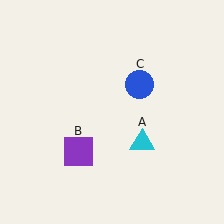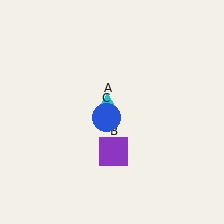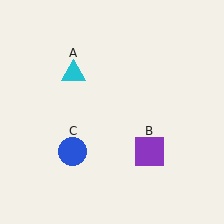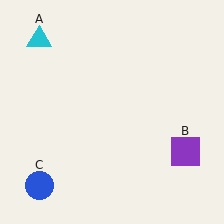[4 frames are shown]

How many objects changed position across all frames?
3 objects changed position: cyan triangle (object A), purple square (object B), blue circle (object C).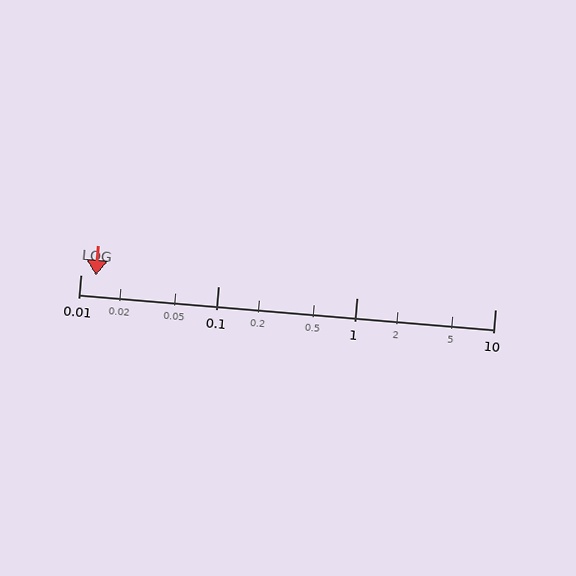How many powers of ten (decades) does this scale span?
The scale spans 3 decades, from 0.01 to 10.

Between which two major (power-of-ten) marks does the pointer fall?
The pointer is between 0.01 and 0.1.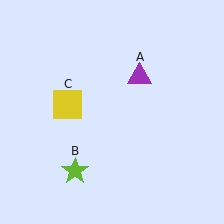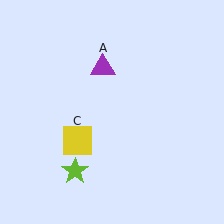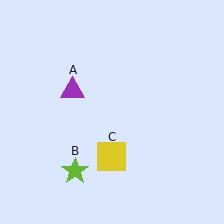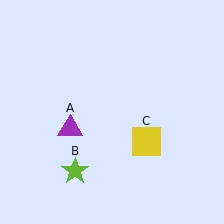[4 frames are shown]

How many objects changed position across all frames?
2 objects changed position: purple triangle (object A), yellow square (object C).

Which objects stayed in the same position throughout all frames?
Lime star (object B) remained stationary.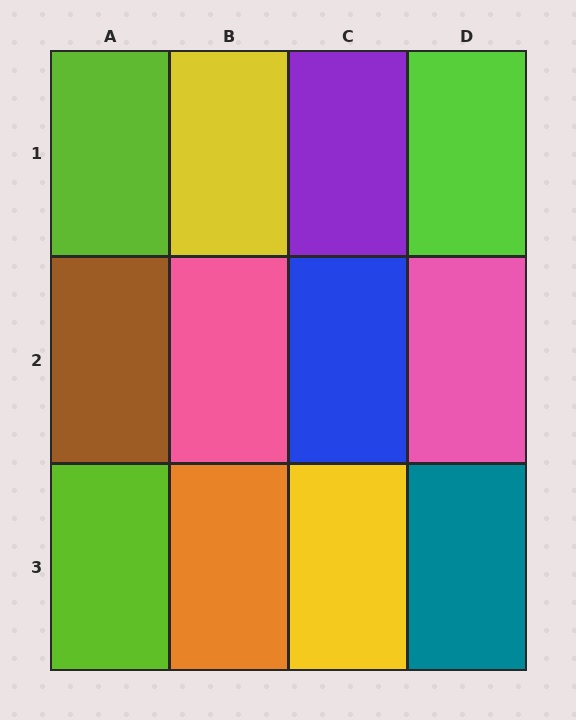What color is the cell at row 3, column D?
Teal.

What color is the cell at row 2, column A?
Brown.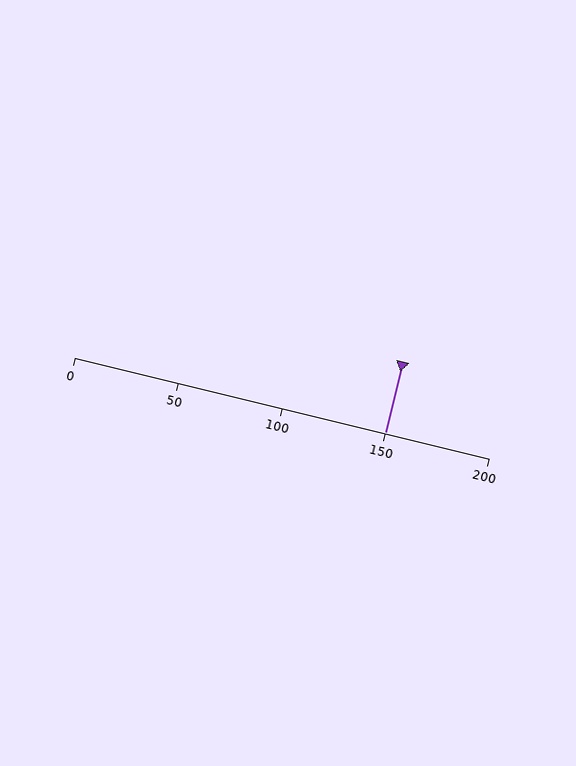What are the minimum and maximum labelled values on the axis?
The axis runs from 0 to 200.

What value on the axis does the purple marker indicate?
The marker indicates approximately 150.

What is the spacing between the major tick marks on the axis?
The major ticks are spaced 50 apart.